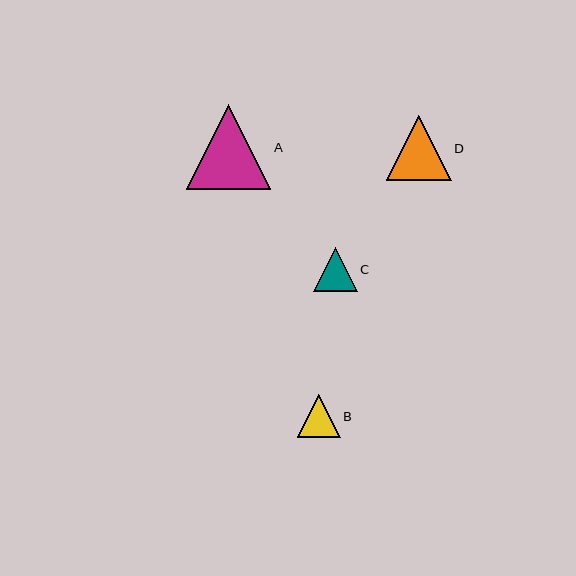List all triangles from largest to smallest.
From largest to smallest: A, D, C, B.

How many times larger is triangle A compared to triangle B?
Triangle A is approximately 2.0 times the size of triangle B.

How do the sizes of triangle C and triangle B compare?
Triangle C and triangle B are approximately the same size.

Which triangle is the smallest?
Triangle B is the smallest with a size of approximately 43 pixels.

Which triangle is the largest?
Triangle A is the largest with a size of approximately 84 pixels.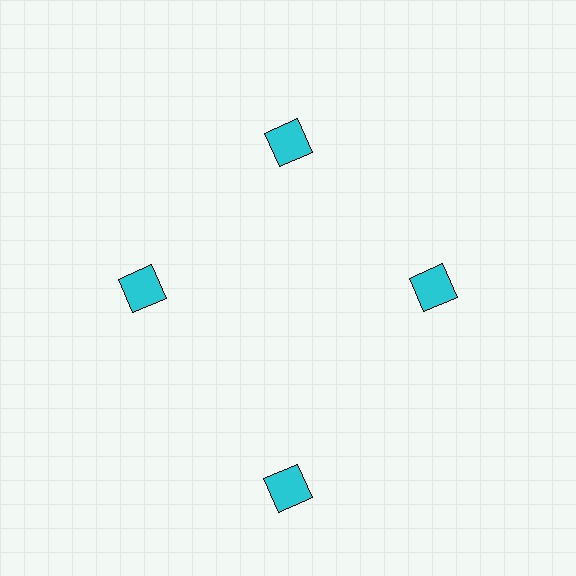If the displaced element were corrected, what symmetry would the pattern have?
It would have 4-fold rotational symmetry — the pattern would map onto itself every 90 degrees.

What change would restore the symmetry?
The symmetry would be restored by moving it inward, back onto the ring so that all 4 squares sit at equal angles and equal distance from the center.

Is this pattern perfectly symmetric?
No. The 4 cyan squares are arranged in a ring, but one element near the 6 o'clock position is pushed outward from the center, breaking the 4-fold rotational symmetry.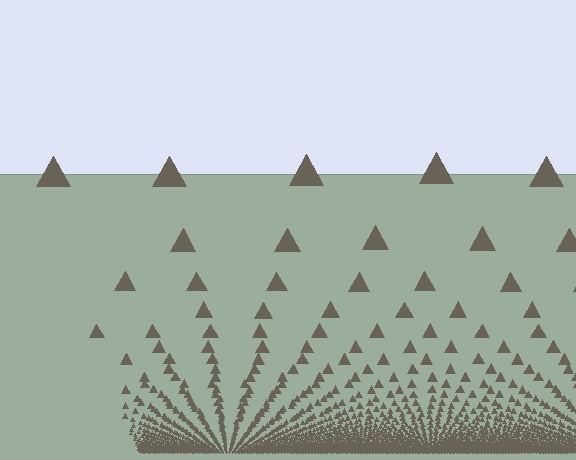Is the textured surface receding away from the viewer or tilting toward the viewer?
The surface appears to tilt toward the viewer. Texture elements get larger and sparser toward the top.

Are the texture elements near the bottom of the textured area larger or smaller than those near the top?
Smaller. The gradient is inverted — elements near the bottom are smaller and denser.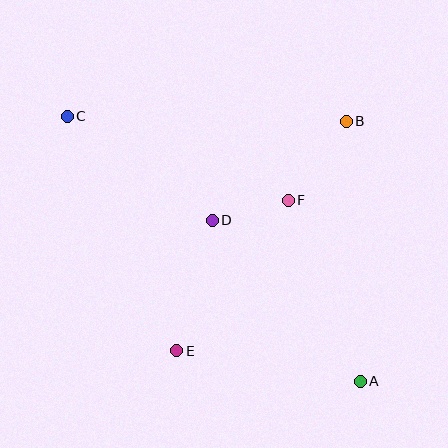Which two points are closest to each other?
Points D and F are closest to each other.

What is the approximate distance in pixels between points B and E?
The distance between B and E is approximately 285 pixels.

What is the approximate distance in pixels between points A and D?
The distance between A and D is approximately 218 pixels.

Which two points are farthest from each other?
Points A and C are farthest from each other.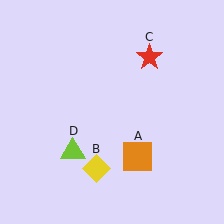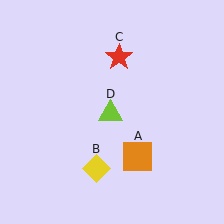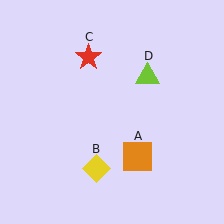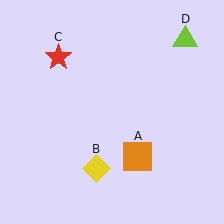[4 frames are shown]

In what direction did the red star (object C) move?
The red star (object C) moved left.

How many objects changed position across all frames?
2 objects changed position: red star (object C), lime triangle (object D).